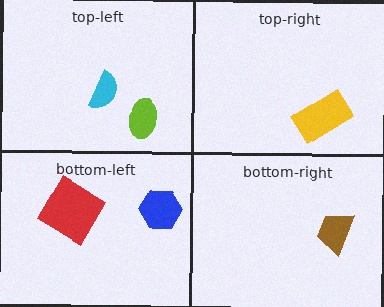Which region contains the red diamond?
The bottom-left region.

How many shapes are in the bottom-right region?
1.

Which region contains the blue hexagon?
The bottom-left region.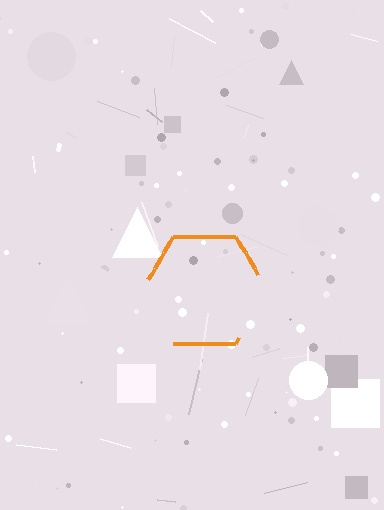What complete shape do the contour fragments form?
The contour fragments form a hexagon.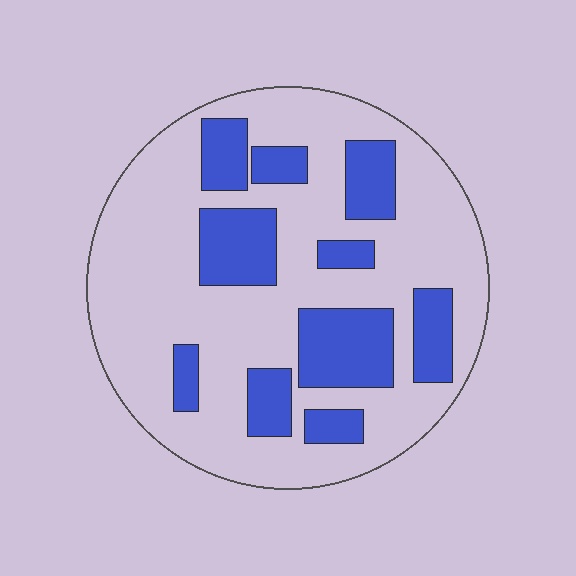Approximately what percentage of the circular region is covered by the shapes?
Approximately 30%.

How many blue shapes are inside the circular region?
10.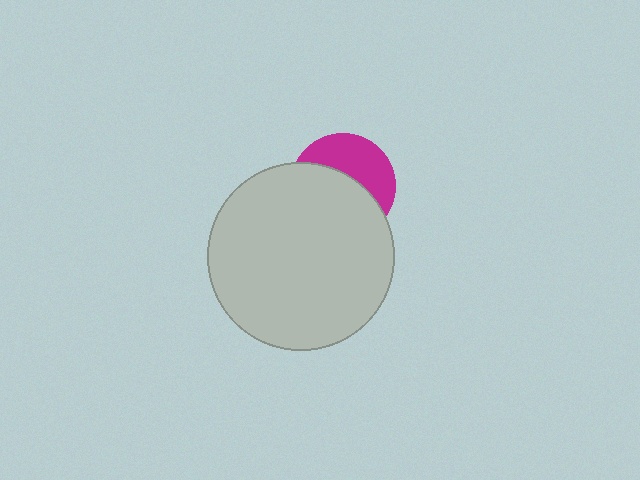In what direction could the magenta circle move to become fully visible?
The magenta circle could move up. That would shift it out from behind the light gray circle entirely.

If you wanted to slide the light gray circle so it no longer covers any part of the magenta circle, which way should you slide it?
Slide it down — that is the most direct way to separate the two shapes.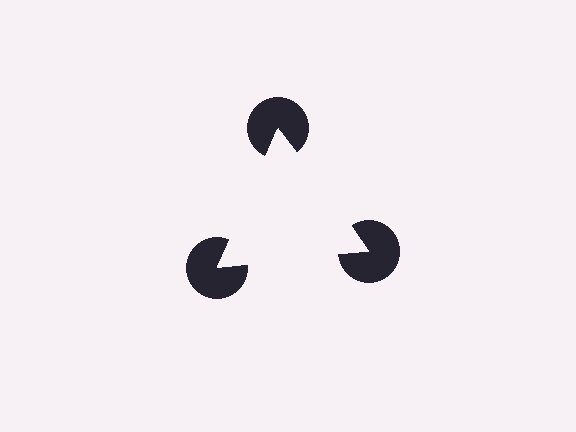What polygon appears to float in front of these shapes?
An illusory triangle — its edges are inferred from the aligned wedge cuts in the pac-man discs, not physically drawn.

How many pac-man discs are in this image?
There are 3 — one at each vertex of the illusory triangle.